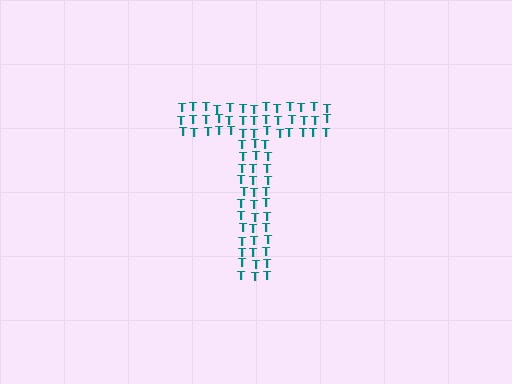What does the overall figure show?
The overall figure shows the letter T.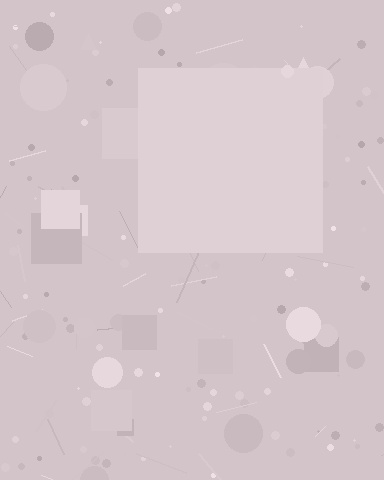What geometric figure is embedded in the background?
A square is embedded in the background.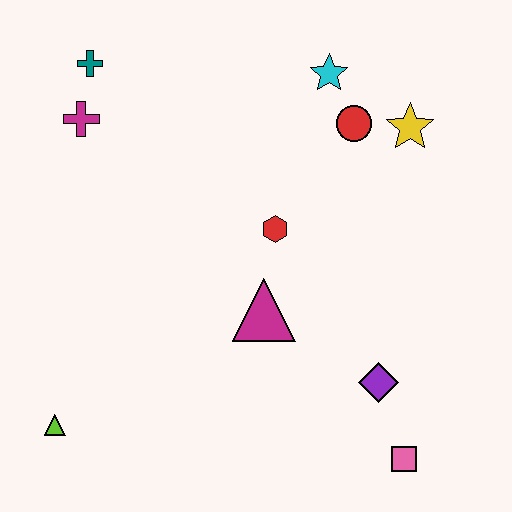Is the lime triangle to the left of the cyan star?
Yes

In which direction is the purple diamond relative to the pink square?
The purple diamond is above the pink square.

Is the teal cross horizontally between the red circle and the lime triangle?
Yes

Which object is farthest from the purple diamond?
The teal cross is farthest from the purple diamond.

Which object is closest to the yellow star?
The red circle is closest to the yellow star.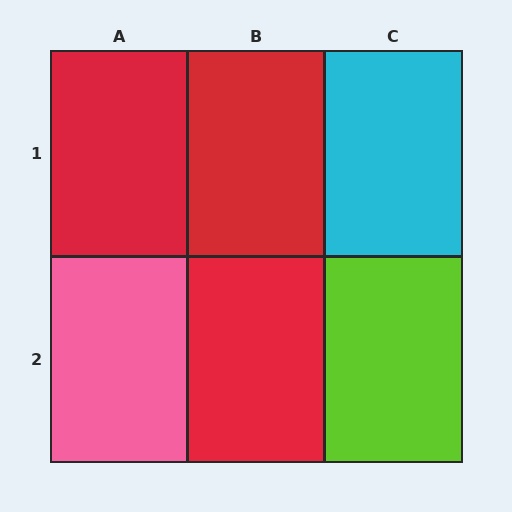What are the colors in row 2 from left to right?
Pink, red, lime.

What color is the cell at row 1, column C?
Cyan.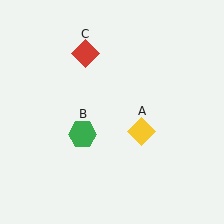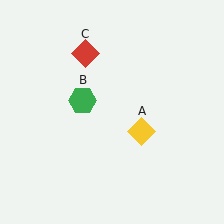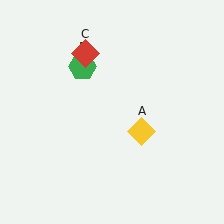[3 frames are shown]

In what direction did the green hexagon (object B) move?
The green hexagon (object B) moved up.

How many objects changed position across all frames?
1 object changed position: green hexagon (object B).